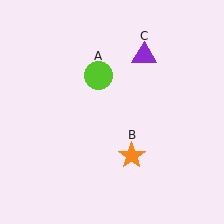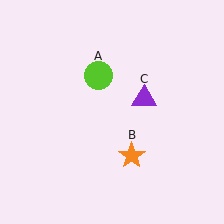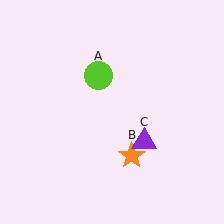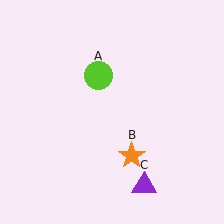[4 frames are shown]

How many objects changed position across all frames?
1 object changed position: purple triangle (object C).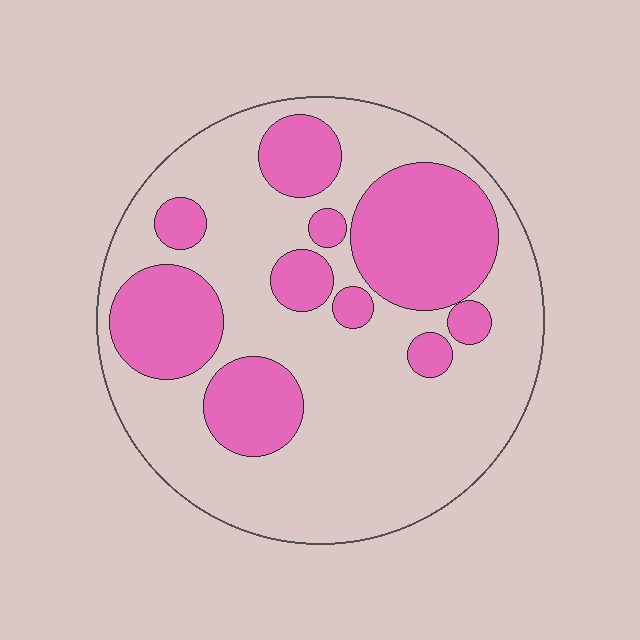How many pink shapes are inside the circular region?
10.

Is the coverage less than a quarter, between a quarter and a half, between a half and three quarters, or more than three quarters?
Between a quarter and a half.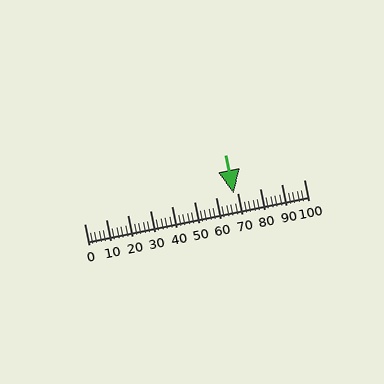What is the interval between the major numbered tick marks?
The major tick marks are spaced 10 units apart.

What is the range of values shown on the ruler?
The ruler shows values from 0 to 100.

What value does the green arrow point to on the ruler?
The green arrow points to approximately 68.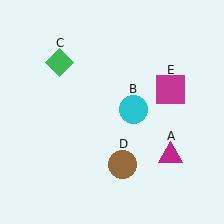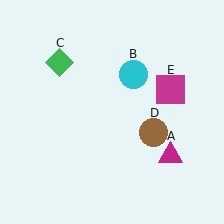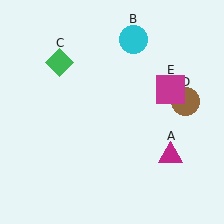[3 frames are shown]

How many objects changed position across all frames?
2 objects changed position: cyan circle (object B), brown circle (object D).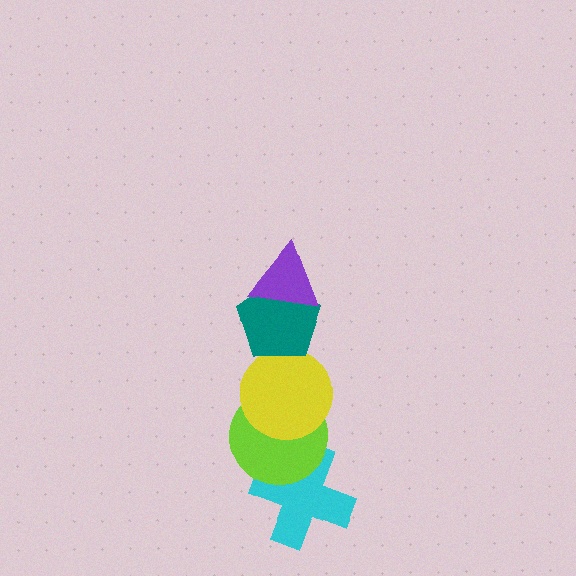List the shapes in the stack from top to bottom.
From top to bottom: the purple triangle, the teal pentagon, the yellow circle, the lime circle, the cyan cross.